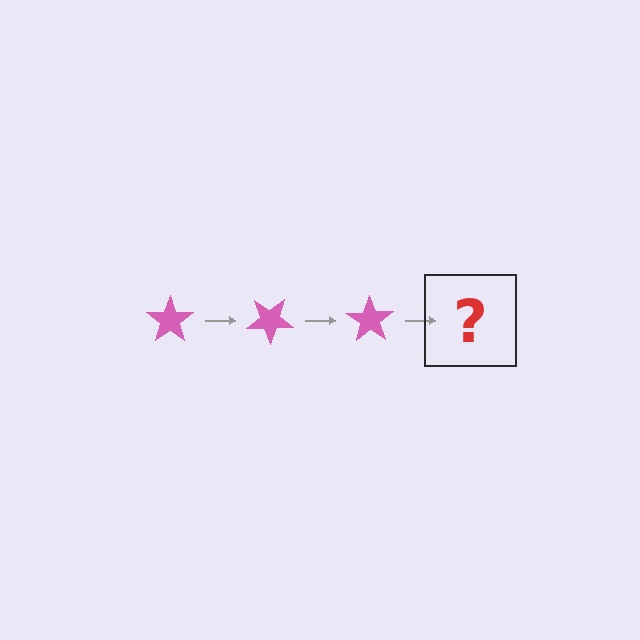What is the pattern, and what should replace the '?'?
The pattern is that the star rotates 35 degrees each step. The '?' should be a pink star rotated 105 degrees.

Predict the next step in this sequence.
The next step is a pink star rotated 105 degrees.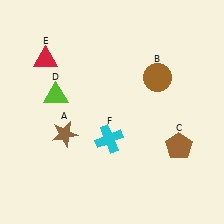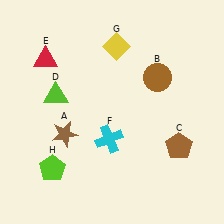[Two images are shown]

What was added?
A yellow diamond (G), a lime pentagon (H) were added in Image 2.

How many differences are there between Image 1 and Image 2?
There are 2 differences between the two images.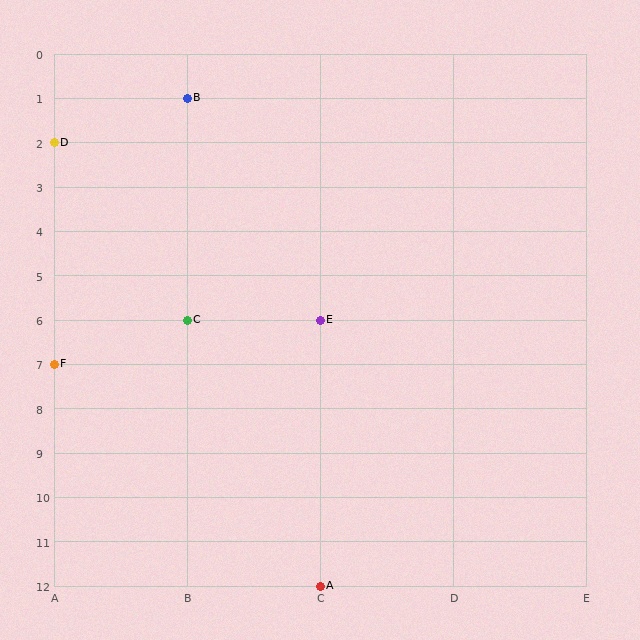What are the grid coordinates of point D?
Point D is at grid coordinates (A, 2).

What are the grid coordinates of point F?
Point F is at grid coordinates (A, 7).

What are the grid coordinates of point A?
Point A is at grid coordinates (C, 12).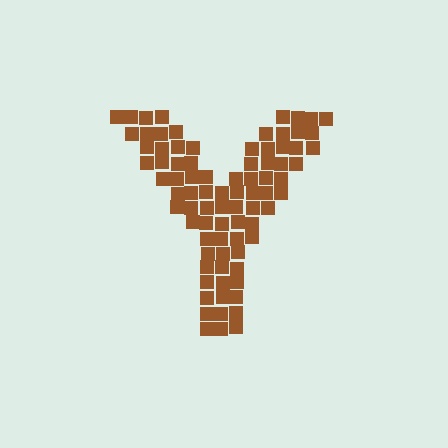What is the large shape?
The large shape is the letter Y.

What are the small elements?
The small elements are squares.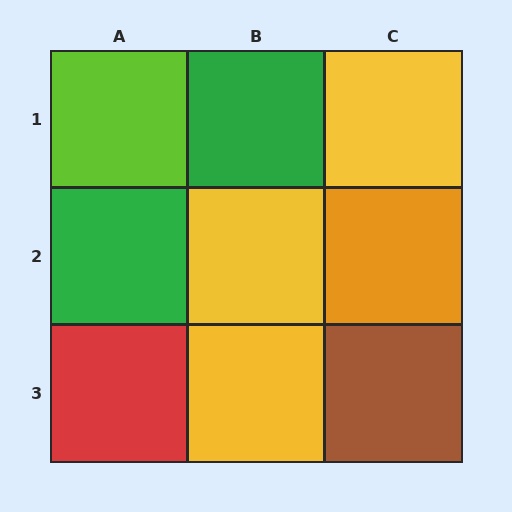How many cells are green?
2 cells are green.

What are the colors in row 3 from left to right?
Red, yellow, brown.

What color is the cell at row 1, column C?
Yellow.